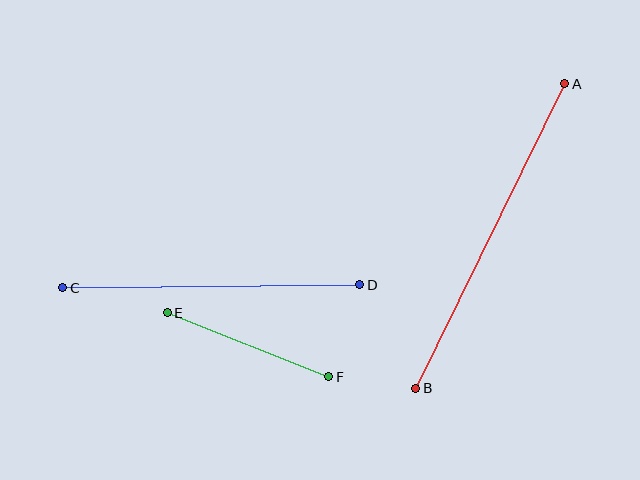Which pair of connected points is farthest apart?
Points A and B are farthest apart.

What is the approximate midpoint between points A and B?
The midpoint is at approximately (490, 236) pixels.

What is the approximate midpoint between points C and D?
The midpoint is at approximately (211, 286) pixels.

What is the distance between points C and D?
The distance is approximately 297 pixels.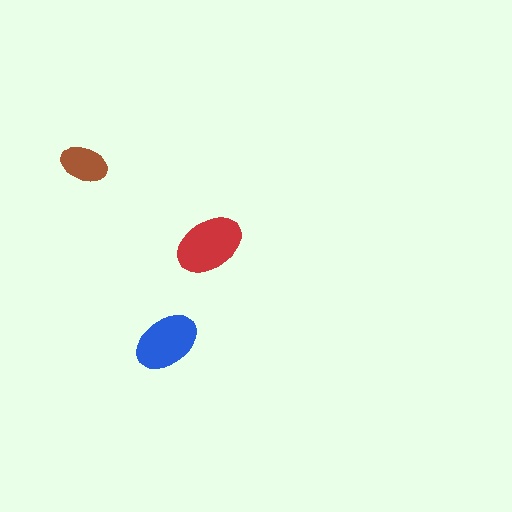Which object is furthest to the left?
The brown ellipse is leftmost.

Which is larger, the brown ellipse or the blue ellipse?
The blue one.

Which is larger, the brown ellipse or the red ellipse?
The red one.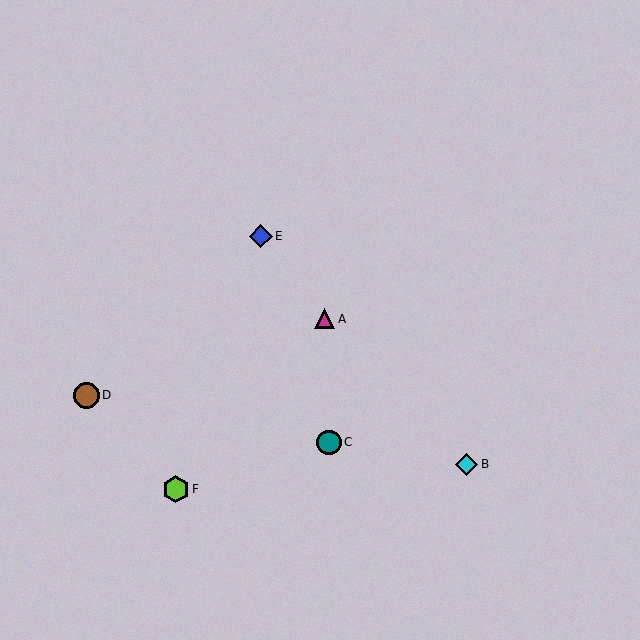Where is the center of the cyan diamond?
The center of the cyan diamond is at (467, 464).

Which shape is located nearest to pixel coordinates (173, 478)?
The lime hexagon (labeled F) at (176, 489) is nearest to that location.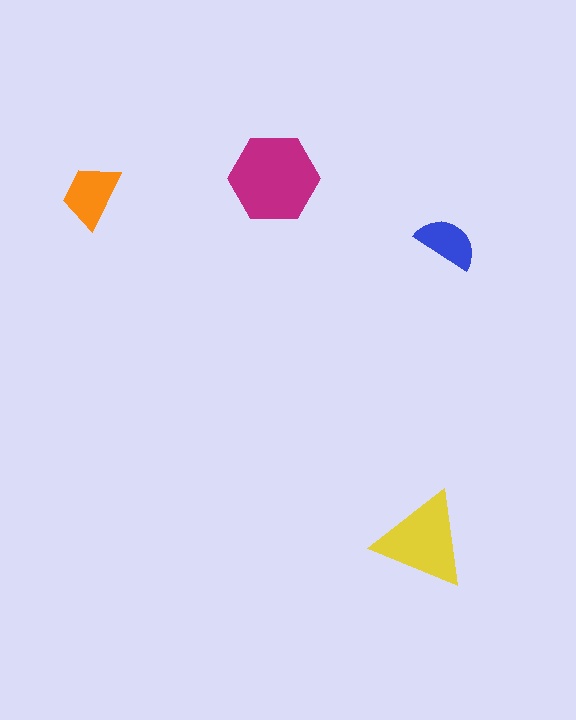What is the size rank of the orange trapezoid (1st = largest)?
3rd.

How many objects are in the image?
There are 4 objects in the image.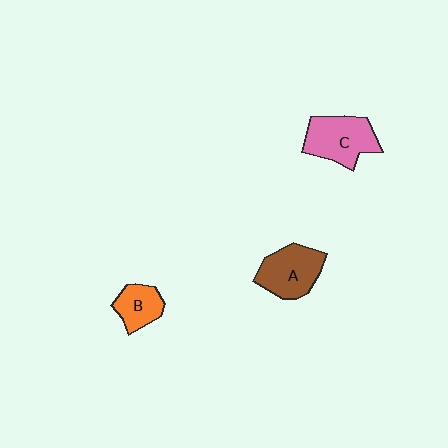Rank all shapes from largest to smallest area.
From largest to smallest: C (pink), A (brown), B (orange).